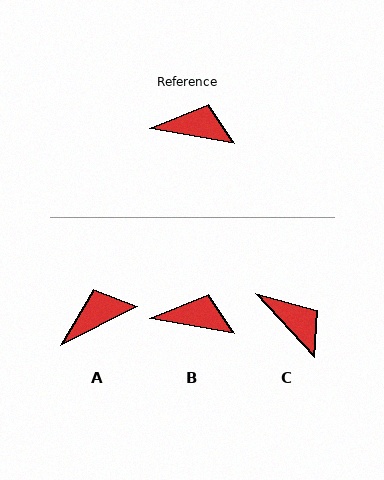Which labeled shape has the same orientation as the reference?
B.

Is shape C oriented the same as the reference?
No, it is off by about 37 degrees.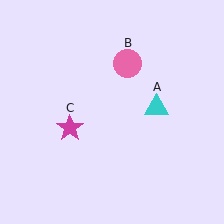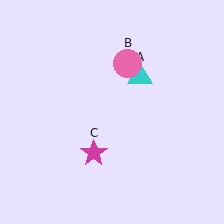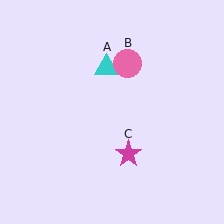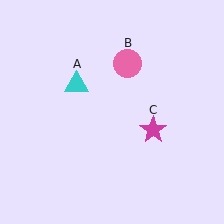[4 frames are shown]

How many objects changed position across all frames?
2 objects changed position: cyan triangle (object A), magenta star (object C).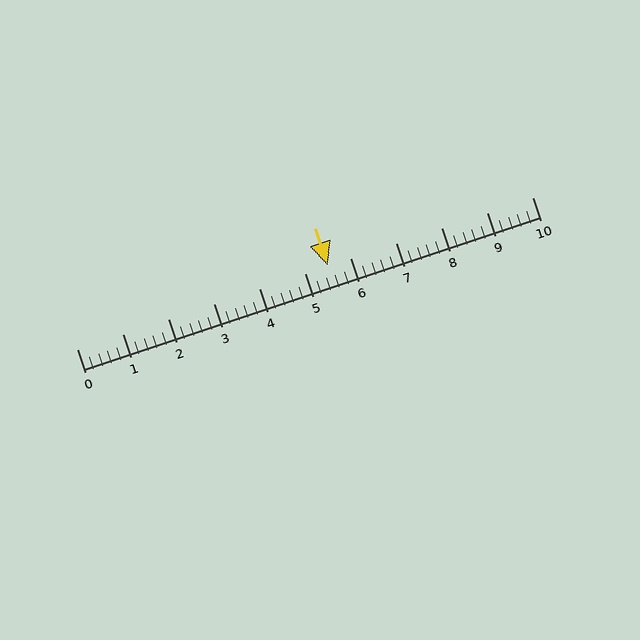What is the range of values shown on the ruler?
The ruler shows values from 0 to 10.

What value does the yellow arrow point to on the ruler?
The yellow arrow points to approximately 5.5.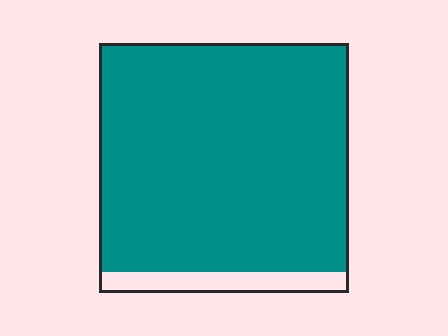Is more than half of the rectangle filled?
Yes.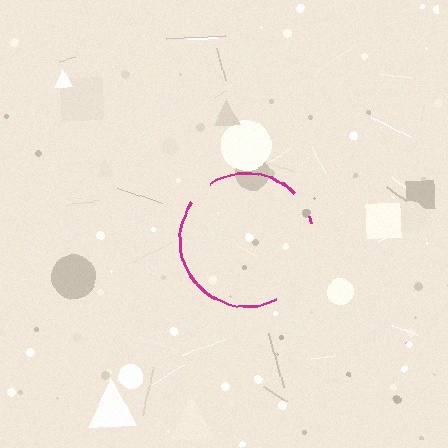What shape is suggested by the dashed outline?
The dashed outline suggests a circle.